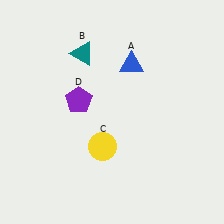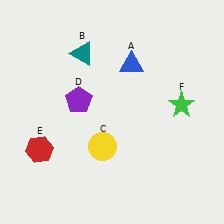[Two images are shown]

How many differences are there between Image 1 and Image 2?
There are 2 differences between the two images.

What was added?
A red hexagon (E), a green star (F) were added in Image 2.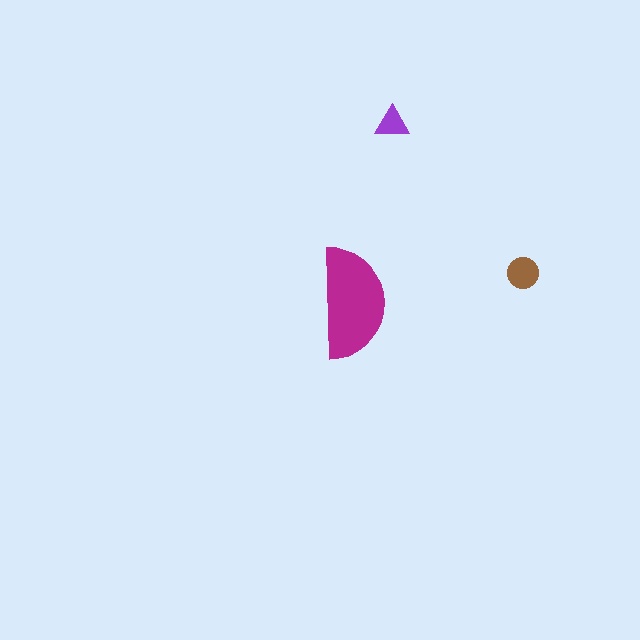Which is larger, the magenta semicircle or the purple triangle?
The magenta semicircle.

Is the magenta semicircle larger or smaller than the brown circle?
Larger.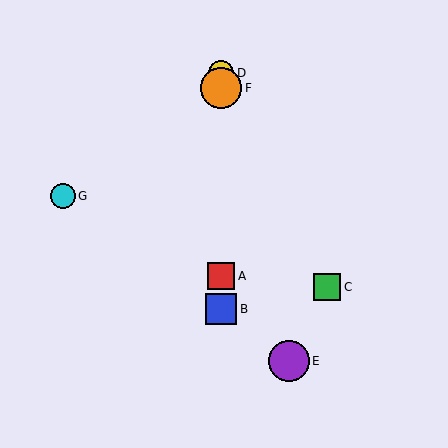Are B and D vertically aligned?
Yes, both are at x≈221.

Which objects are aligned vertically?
Objects A, B, D, F are aligned vertically.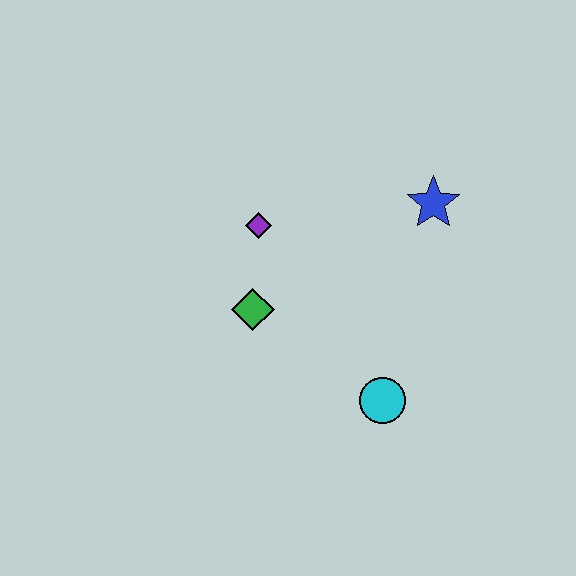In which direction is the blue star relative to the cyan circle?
The blue star is above the cyan circle.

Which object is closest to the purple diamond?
The green diamond is closest to the purple diamond.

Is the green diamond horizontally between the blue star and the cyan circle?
No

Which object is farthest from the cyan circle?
The purple diamond is farthest from the cyan circle.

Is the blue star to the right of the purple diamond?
Yes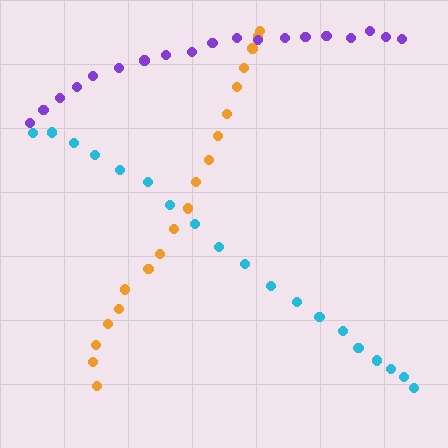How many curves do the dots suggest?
There are 3 distinct paths.